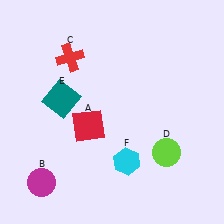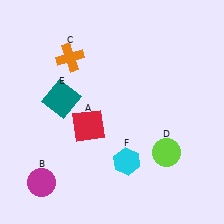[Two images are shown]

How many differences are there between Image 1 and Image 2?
There is 1 difference between the two images.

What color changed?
The cross (C) changed from red in Image 1 to orange in Image 2.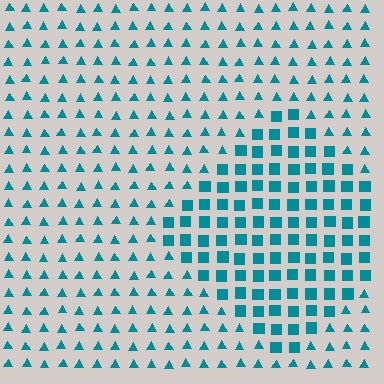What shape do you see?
I see a diamond.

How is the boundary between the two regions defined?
The boundary is defined by a change in element shape: squares inside vs. triangles outside. All elements share the same color and spacing.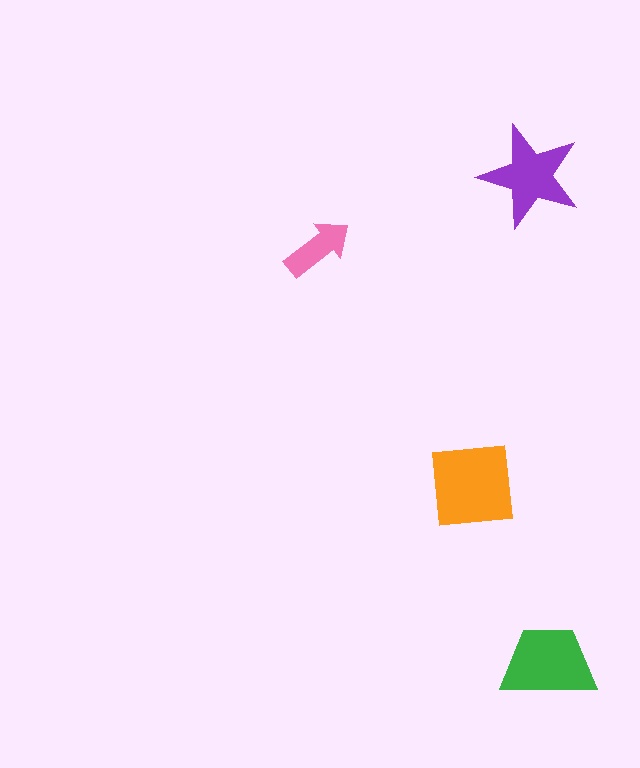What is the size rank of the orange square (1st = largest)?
1st.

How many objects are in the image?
There are 4 objects in the image.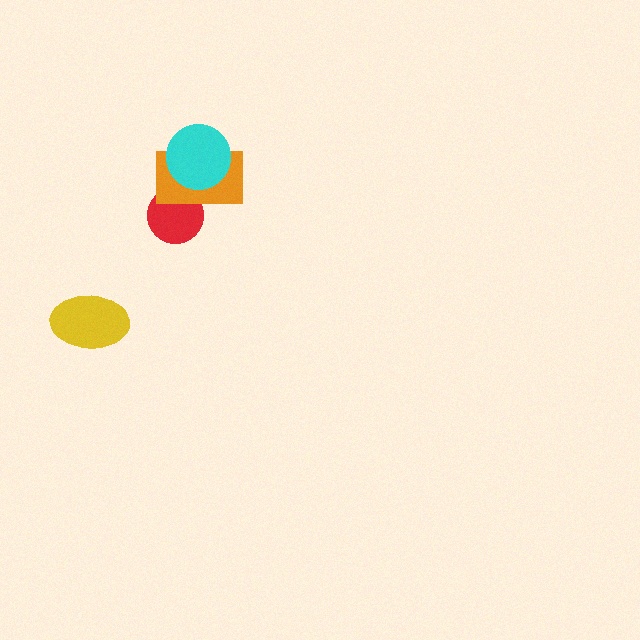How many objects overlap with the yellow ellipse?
0 objects overlap with the yellow ellipse.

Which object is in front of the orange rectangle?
The cyan circle is in front of the orange rectangle.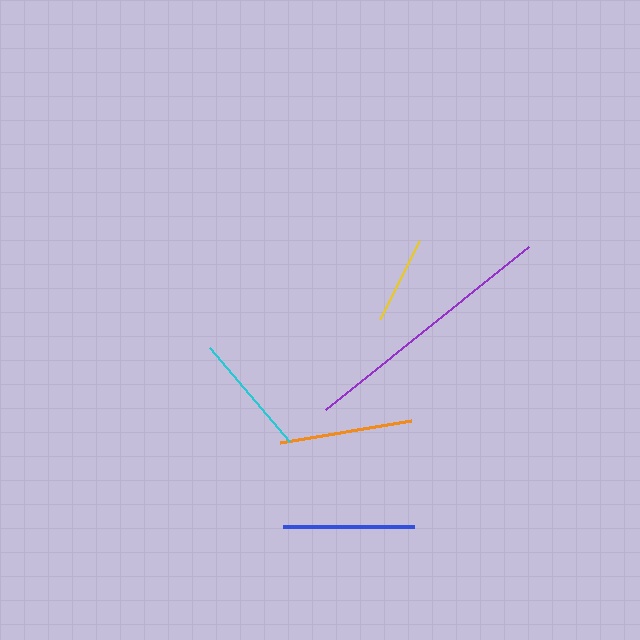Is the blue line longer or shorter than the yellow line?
The blue line is longer than the yellow line.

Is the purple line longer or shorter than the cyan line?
The purple line is longer than the cyan line.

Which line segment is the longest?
The purple line is the longest at approximately 261 pixels.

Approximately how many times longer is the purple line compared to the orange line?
The purple line is approximately 2.0 times the length of the orange line.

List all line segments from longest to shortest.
From longest to shortest: purple, orange, blue, cyan, yellow.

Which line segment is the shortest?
The yellow line is the shortest at approximately 88 pixels.